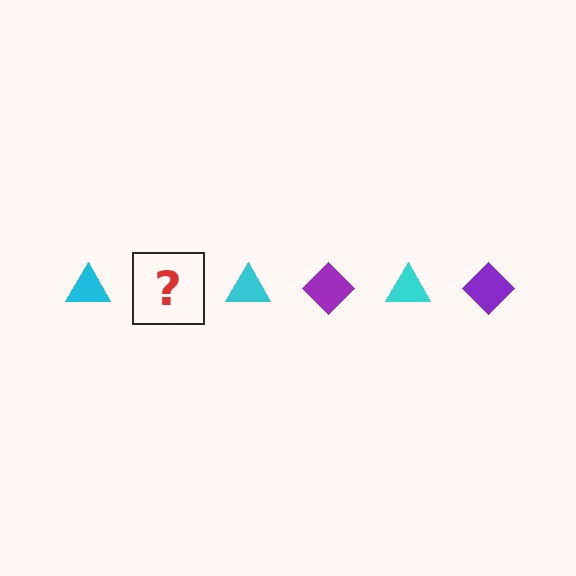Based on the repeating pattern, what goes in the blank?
The blank should be a purple diamond.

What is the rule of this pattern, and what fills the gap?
The rule is that the pattern alternates between cyan triangle and purple diamond. The gap should be filled with a purple diamond.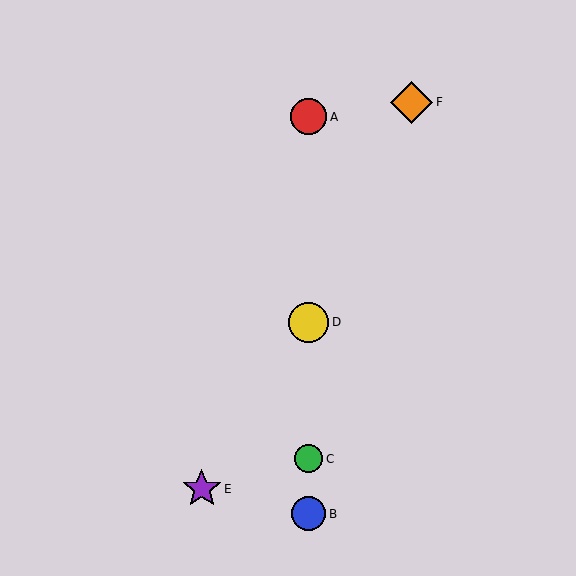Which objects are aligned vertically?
Objects A, B, C, D are aligned vertically.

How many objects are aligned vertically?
4 objects (A, B, C, D) are aligned vertically.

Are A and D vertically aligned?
Yes, both are at x≈309.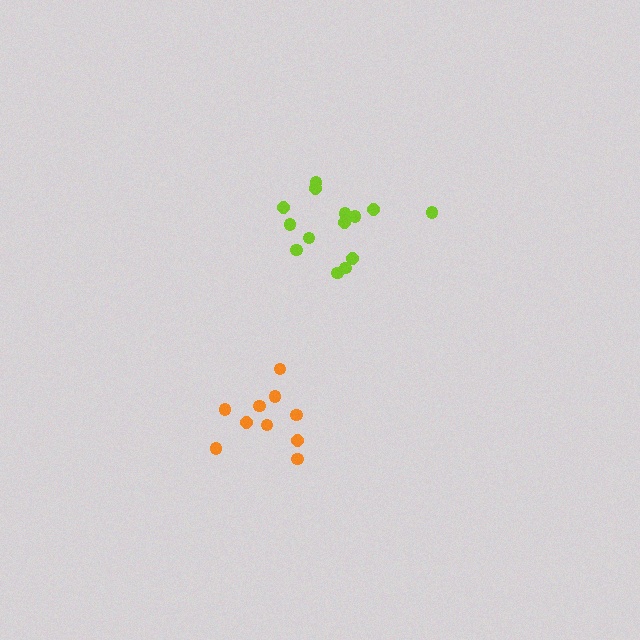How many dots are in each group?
Group 1: 14 dots, Group 2: 10 dots (24 total).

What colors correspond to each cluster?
The clusters are colored: lime, orange.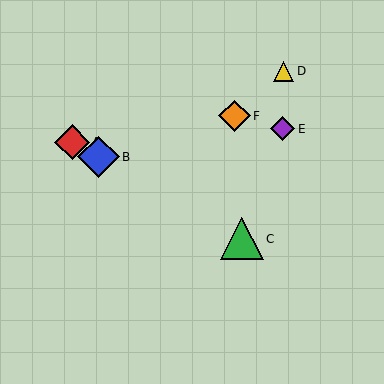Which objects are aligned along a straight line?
Objects A, B, C are aligned along a straight line.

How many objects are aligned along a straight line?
3 objects (A, B, C) are aligned along a straight line.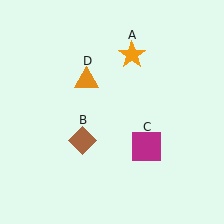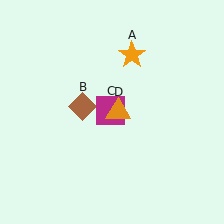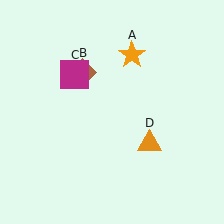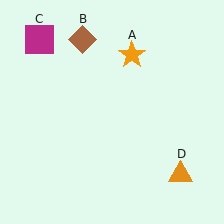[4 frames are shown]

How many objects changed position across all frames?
3 objects changed position: brown diamond (object B), magenta square (object C), orange triangle (object D).